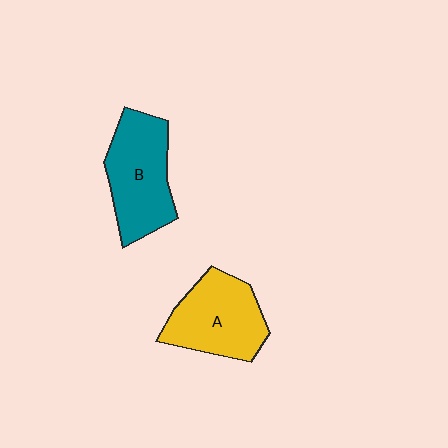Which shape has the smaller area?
Shape A (yellow).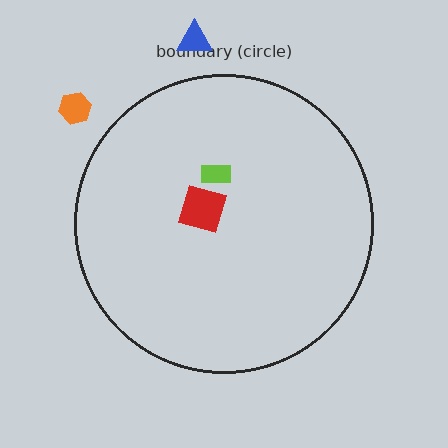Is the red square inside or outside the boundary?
Inside.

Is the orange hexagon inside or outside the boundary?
Outside.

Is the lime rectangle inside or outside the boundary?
Inside.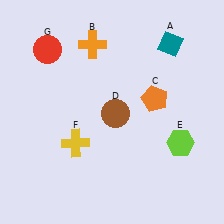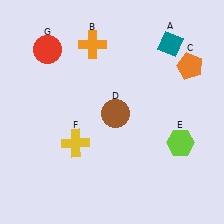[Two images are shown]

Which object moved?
The orange pentagon (C) moved right.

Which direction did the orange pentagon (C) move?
The orange pentagon (C) moved right.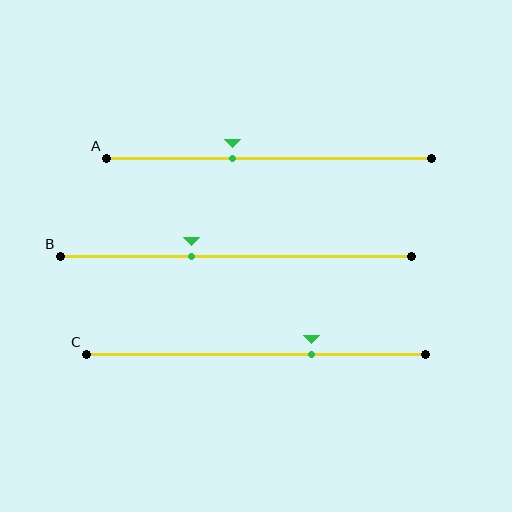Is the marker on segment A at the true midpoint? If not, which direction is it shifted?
No, the marker on segment A is shifted to the left by about 11% of the segment length.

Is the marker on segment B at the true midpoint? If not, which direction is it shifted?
No, the marker on segment B is shifted to the left by about 13% of the segment length.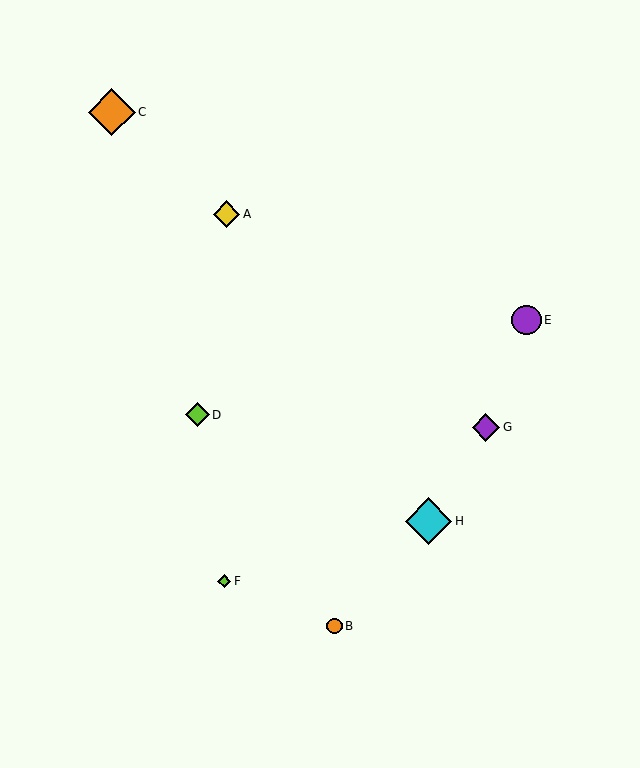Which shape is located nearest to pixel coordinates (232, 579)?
The lime diamond (labeled F) at (224, 581) is nearest to that location.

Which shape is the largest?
The orange diamond (labeled C) is the largest.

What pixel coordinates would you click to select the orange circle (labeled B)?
Click at (334, 626) to select the orange circle B.